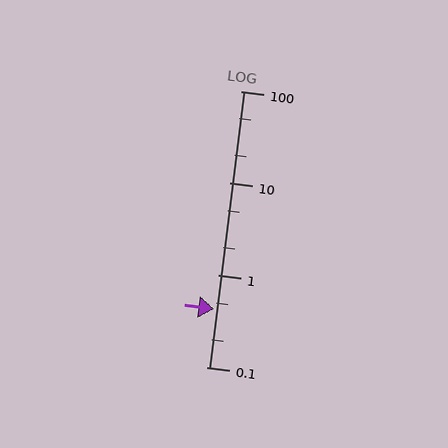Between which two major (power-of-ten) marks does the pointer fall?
The pointer is between 0.1 and 1.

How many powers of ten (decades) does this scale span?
The scale spans 3 decades, from 0.1 to 100.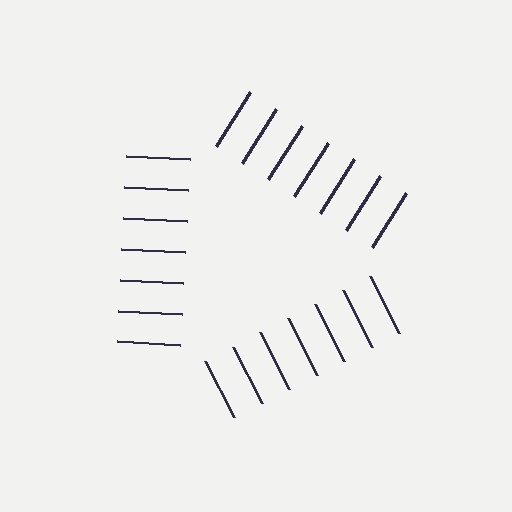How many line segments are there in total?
21 — 7 along each of the 3 edges.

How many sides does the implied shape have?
3 sides — the line-ends trace a triangle.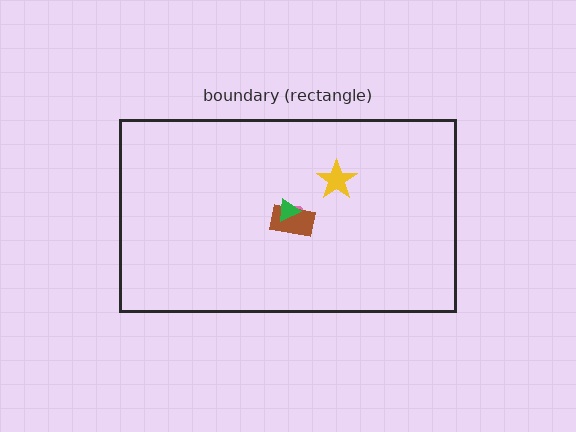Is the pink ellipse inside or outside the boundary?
Inside.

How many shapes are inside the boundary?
4 inside, 0 outside.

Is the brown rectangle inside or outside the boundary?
Inside.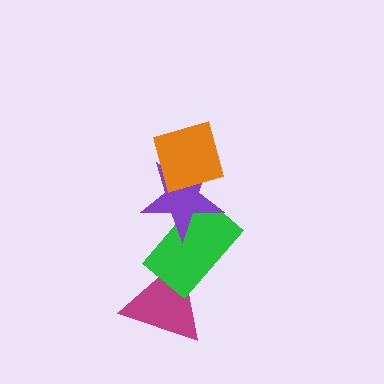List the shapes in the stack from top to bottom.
From top to bottom: the orange diamond, the purple star, the green rectangle, the magenta triangle.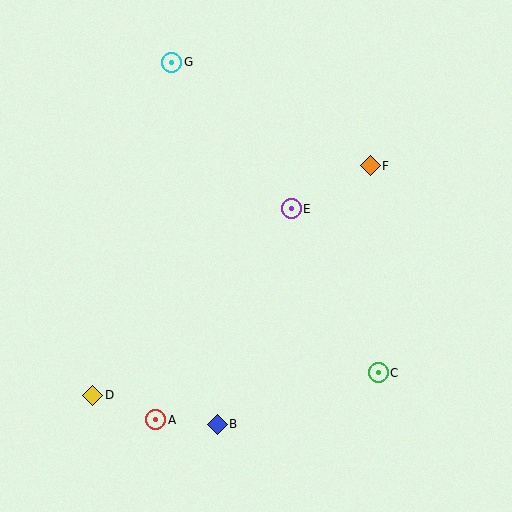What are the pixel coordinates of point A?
Point A is at (156, 420).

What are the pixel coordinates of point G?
Point G is at (172, 62).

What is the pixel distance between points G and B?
The distance between G and B is 365 pixels.